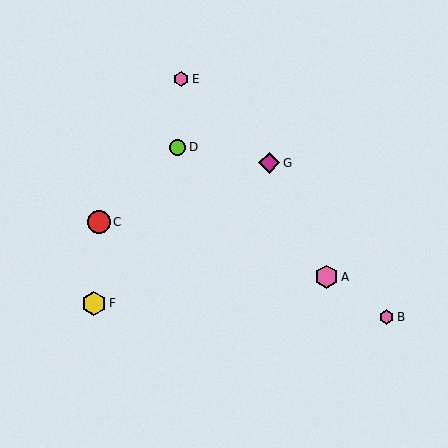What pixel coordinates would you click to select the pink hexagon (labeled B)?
Click at (387, 317) to select the pink hexagon B.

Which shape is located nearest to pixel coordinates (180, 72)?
The pink hexagon (labeled E) at (181, 79) is nearest to that location.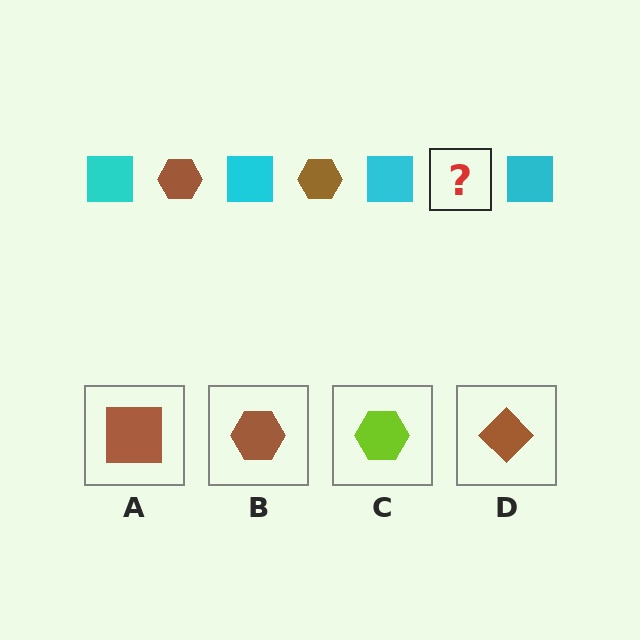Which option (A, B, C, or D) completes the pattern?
B.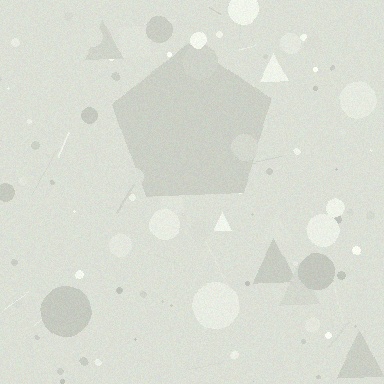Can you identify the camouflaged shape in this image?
The camouflaged shape is a pentagon.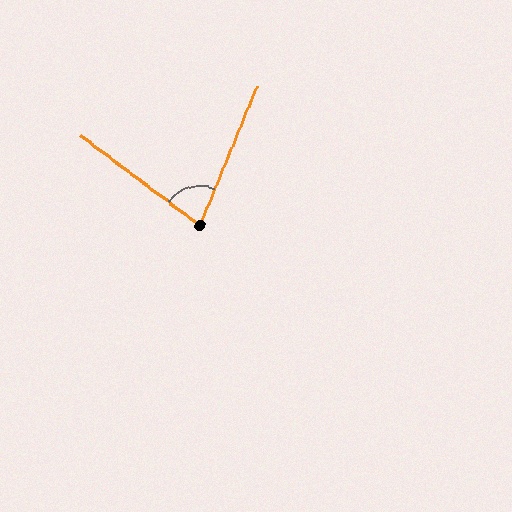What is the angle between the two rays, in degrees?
Approximately 75 degrees.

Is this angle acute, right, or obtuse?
It is acute.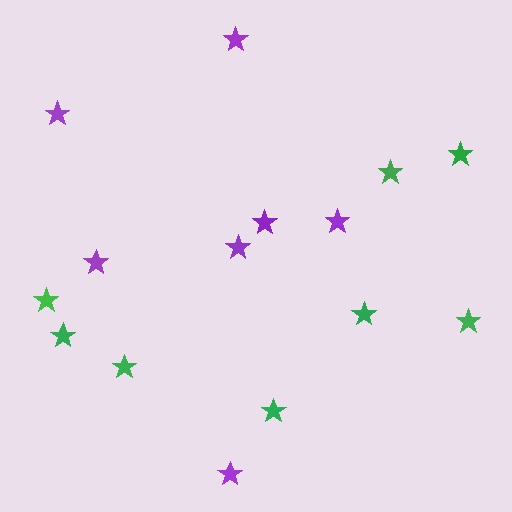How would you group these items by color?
There are 2 groups: one group of green stars (8) and one group of purple stars (7).